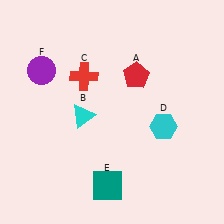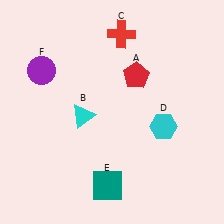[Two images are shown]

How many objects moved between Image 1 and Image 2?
1 object moved between the two images.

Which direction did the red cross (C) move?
The red cross (C) moved up.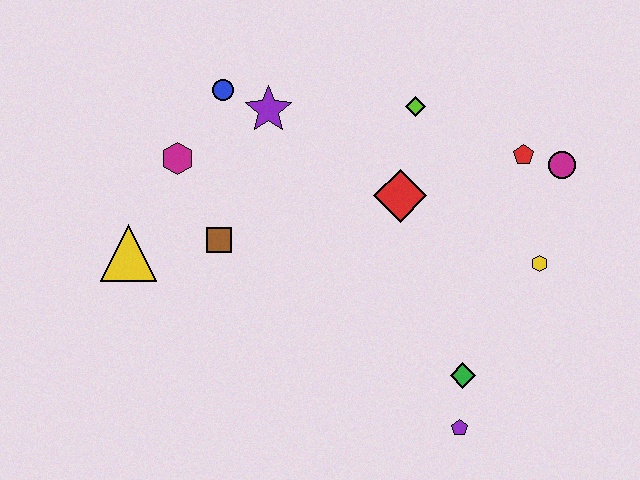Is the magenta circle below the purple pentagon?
No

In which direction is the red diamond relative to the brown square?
The red diamond is to the right of the brown square.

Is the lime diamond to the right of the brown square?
Yes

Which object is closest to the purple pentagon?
The green diamond is closest to the purple pentagon.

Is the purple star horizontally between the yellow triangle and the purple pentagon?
Yes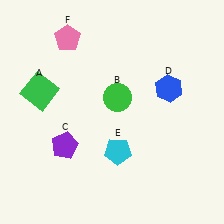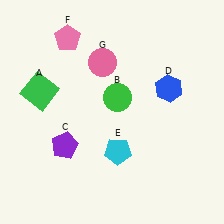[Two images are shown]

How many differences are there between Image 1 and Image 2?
There is 1 difference between the two images.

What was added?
A pink circle (G) was added in Image 2.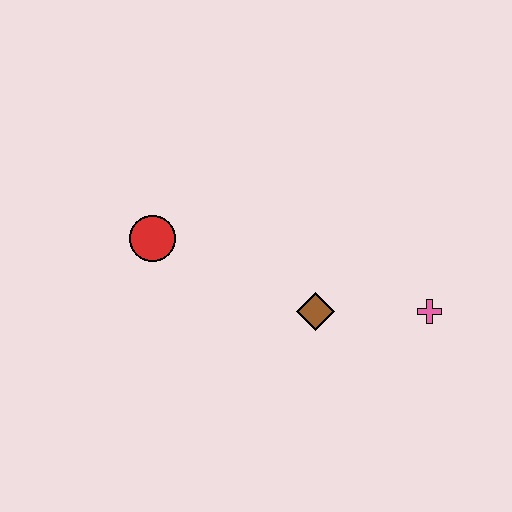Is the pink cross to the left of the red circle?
No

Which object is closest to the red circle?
The brown diamond is closest to the red circle.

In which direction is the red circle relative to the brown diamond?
The red circle is to the left of the brown diamond.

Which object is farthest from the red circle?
The pink cross is farthest from the red circle.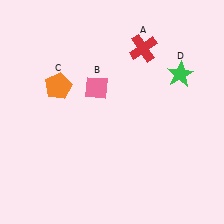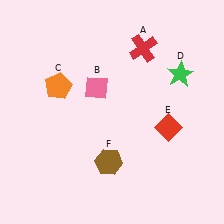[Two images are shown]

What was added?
A red diamond (E), a brown hexagon (F) were added in Image 2.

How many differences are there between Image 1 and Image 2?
There are 2 differences between the two images.